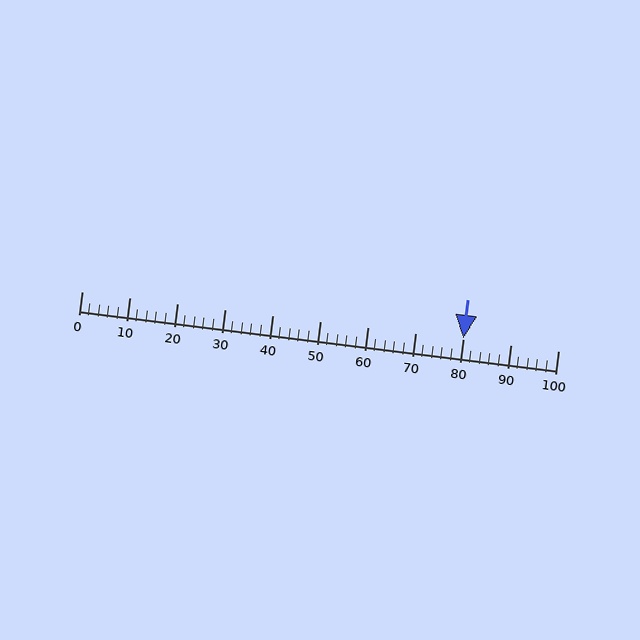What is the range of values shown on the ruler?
The ruler shows values from 0 to 100.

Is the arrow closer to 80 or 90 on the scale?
The arrow is closer to 80.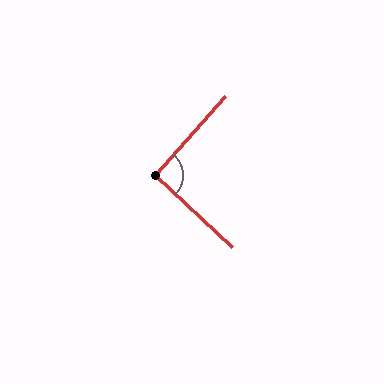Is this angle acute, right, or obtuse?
It is approximately a right angle.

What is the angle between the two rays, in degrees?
Approximately 92 degrees.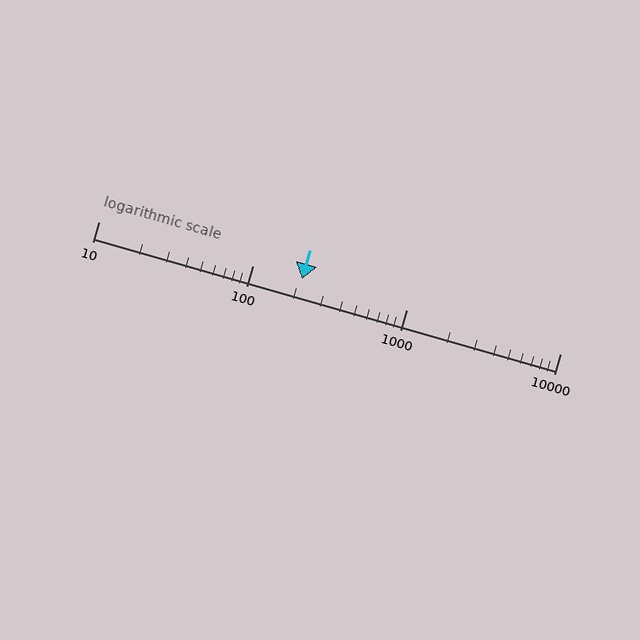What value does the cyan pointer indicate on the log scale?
The pointer indicates approximately 210.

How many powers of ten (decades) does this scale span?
The scale spans 3 decades, from 10 to 10000.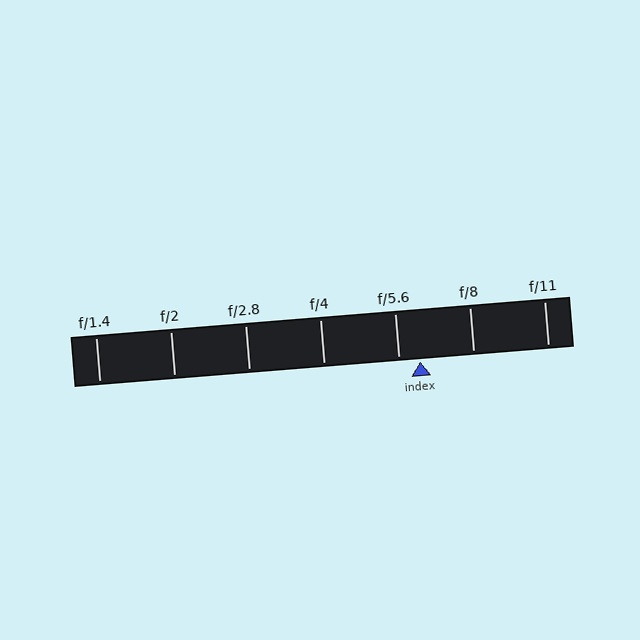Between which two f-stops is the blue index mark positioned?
The index mark is between f/5.6 and f/8.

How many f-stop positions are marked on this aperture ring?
There are 7 f-stop positions marked.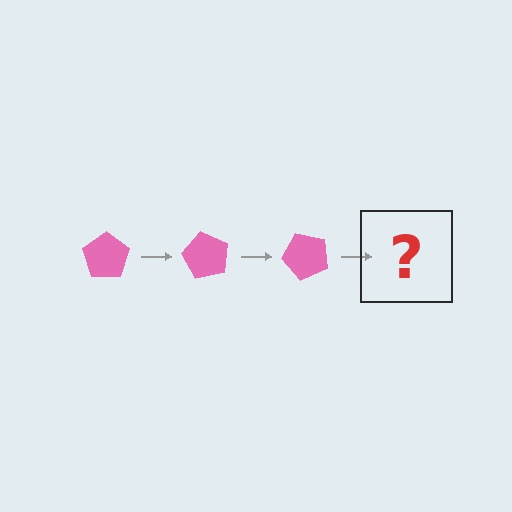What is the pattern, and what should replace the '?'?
The pattern is that the pentagon rotates 60 degrees each step. The '?' should be a pink pentagon rotated 180 degrees.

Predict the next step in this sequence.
The next step is a pink pentagon rotated 180 degrees.